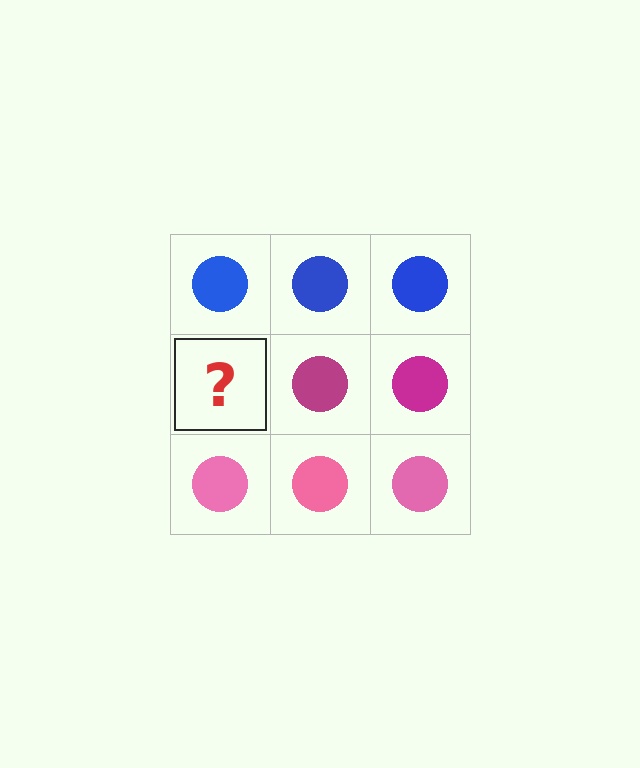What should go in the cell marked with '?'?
The missing cell should contain a magenta circle.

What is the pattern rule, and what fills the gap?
The rule is that each row has a consistent color. The gap should be filled with a magenta circle.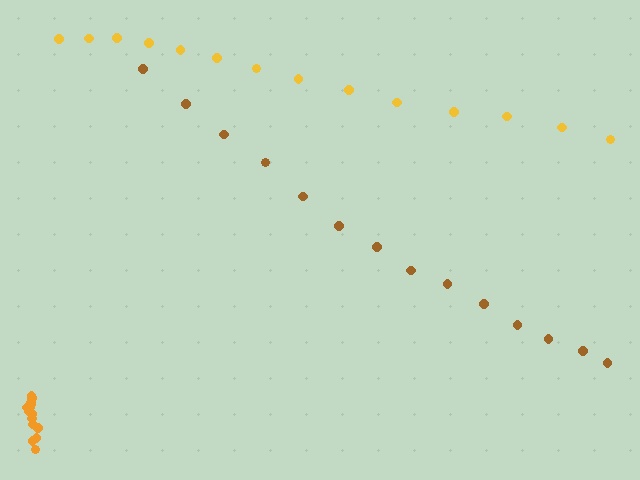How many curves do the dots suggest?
There are 3 distinct paths.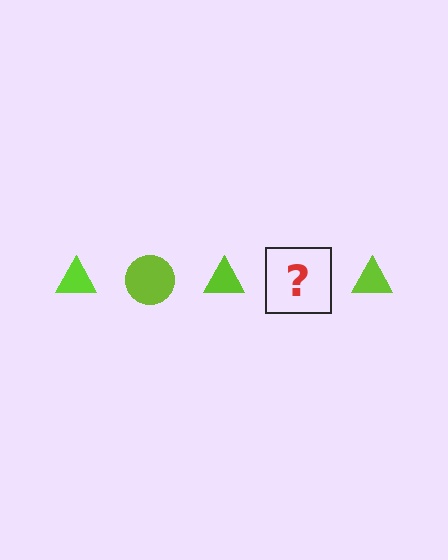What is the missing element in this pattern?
The missing element is a lime circle.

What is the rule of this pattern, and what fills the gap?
The rule is that the pattern cycles through triangle, circle shapes in lime. The gap should be filled with a lime circle.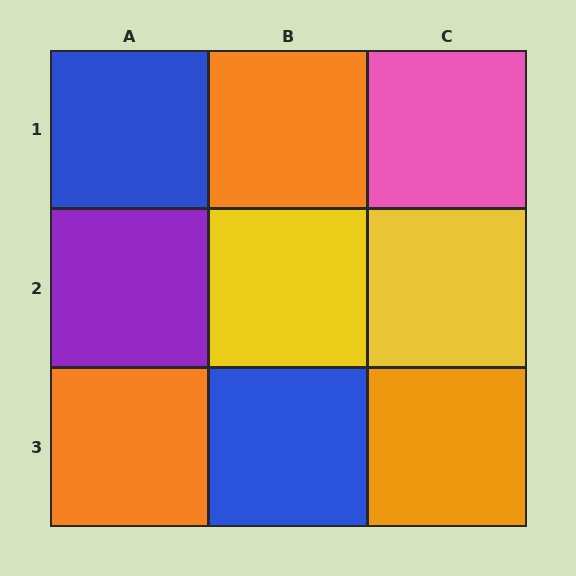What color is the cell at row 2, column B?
Yellow.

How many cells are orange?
3 cells are orange.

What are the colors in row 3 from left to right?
Orange, blue, orange.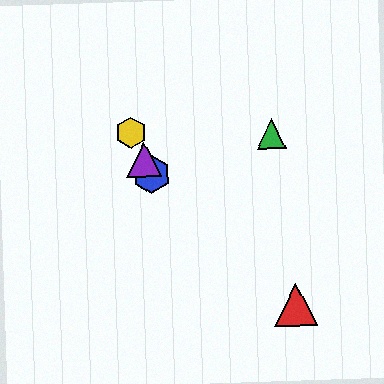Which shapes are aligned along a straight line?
The blue hexagon, the yellow hexagon, the purple triangle are aligned along a straight line.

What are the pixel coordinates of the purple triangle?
The purple triangle is at (144, 159).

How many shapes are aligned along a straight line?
3 shapes (the blue hexagon, the yellow hexagon, the purple triangle) are aligned along a straight line.